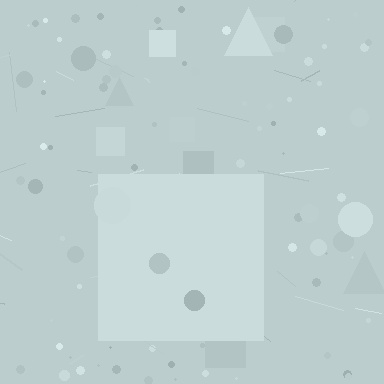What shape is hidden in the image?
A square is hidden in the image.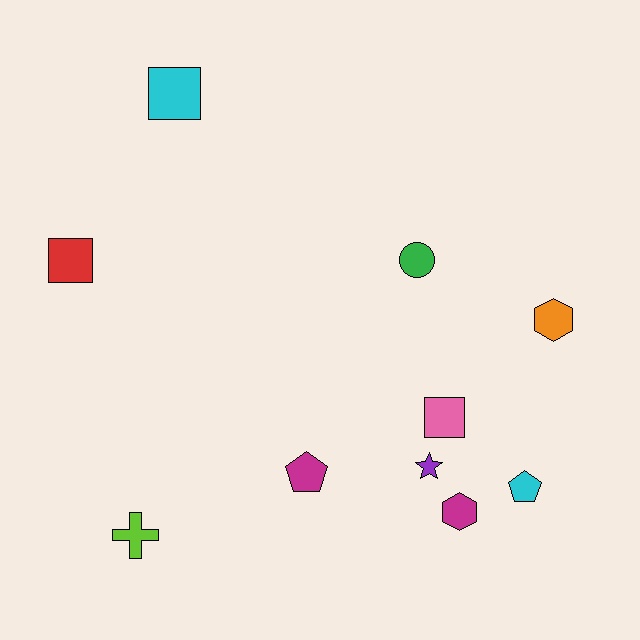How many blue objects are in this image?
There are no blue objects.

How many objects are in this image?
There are 10 objects.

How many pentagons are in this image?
There are 2 pentagons.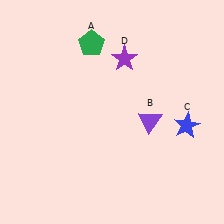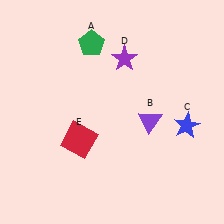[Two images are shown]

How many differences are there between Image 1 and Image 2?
There is 1 difference between the two images.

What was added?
A red square (E) was added in Image 2.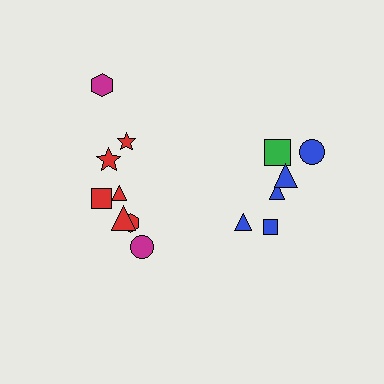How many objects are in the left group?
There are 8 objects.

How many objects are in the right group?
There are 6 objects.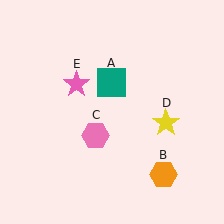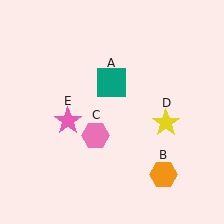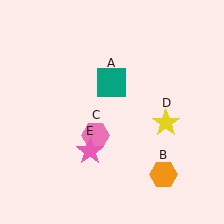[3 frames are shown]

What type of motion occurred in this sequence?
The pink star (object E) rotated counterclockwise around the center of the scene.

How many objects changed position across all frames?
1 object changed position: pink star (object E).